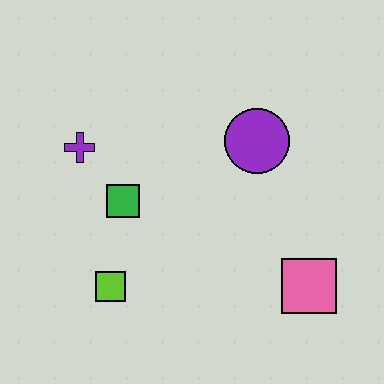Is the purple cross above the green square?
Yes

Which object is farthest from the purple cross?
The pink square is farthest from the purple cross.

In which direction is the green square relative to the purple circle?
The green square is to the left of the purple circle.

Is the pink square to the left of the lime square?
No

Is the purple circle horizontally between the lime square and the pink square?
Yes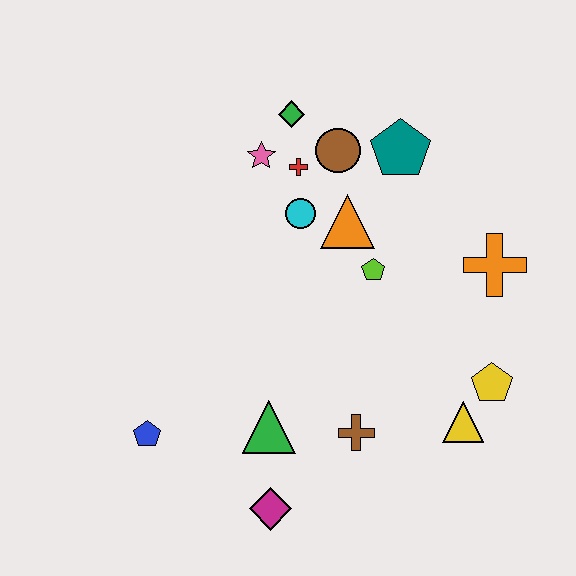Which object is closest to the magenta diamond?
The green triangle is closest to the magenta diamond.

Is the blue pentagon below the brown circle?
Yes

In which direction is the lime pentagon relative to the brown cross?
The lime pentagon is above the brown cross.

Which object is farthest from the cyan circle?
The magenta diamond is farthest from the cyan circle.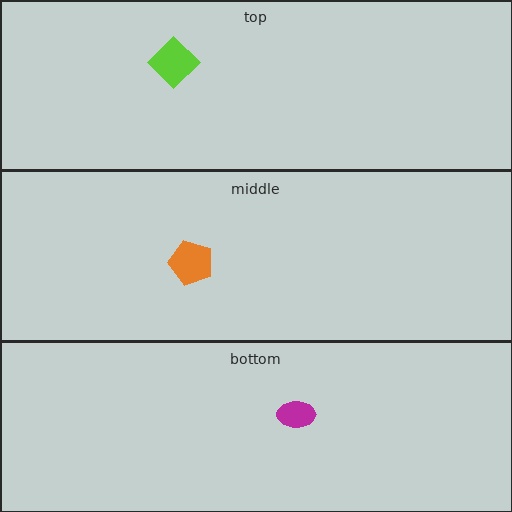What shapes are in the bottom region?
The magenta ellipse.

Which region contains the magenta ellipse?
The bottom region.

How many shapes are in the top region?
1.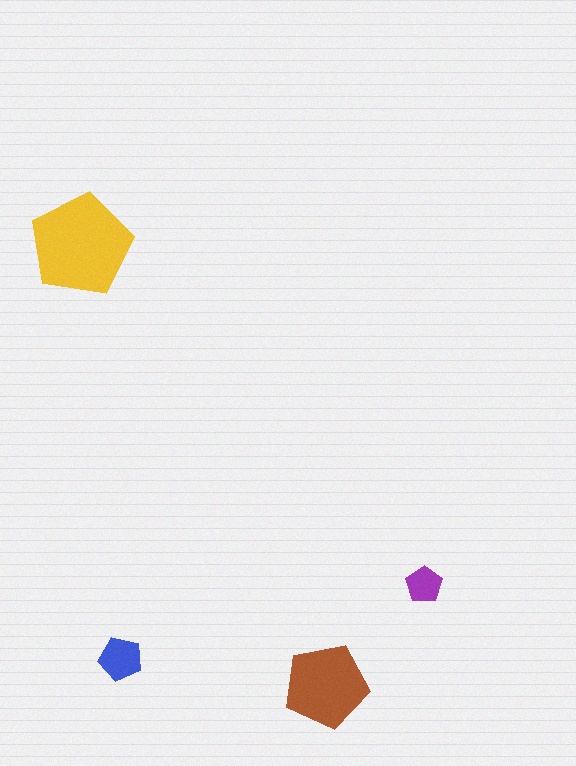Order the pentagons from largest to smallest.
the yellow one, the brown one, the blue one, the purple one.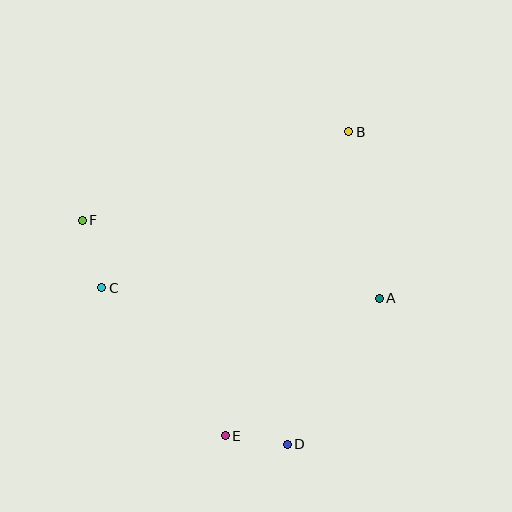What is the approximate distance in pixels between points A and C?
The distance between A and C is approximately 278 pixels.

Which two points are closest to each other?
Points D and E are closest to each other.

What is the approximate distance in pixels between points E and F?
The distance between E and F is approximately 258 pixels.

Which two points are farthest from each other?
Points B and E are farthest from each other.